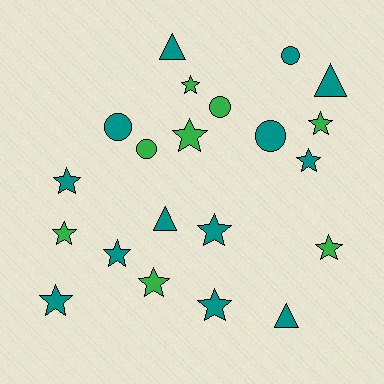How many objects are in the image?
There are 21 objects.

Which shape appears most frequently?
Star, with 12 objects.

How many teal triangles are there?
There are 4 teal triangles.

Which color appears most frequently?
Teal, with 13 objects.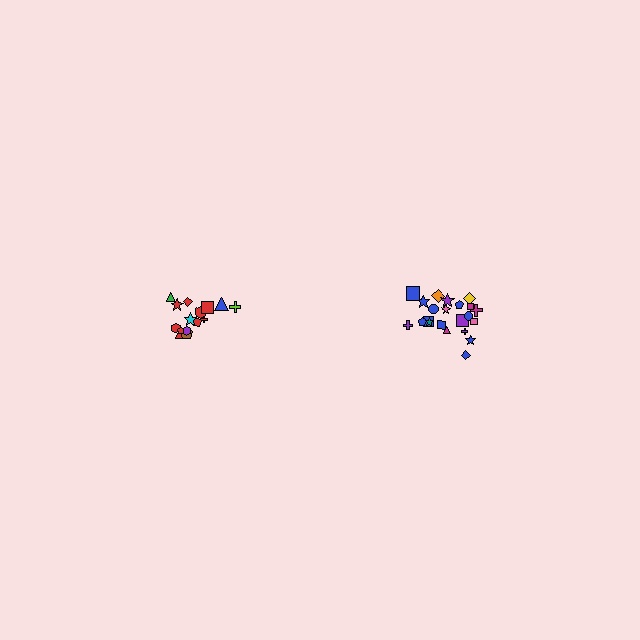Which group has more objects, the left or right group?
The right group.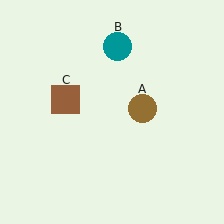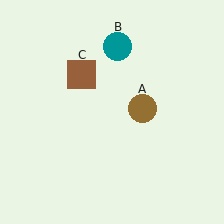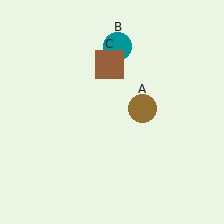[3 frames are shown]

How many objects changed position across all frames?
1 object changed position: brown square (object C).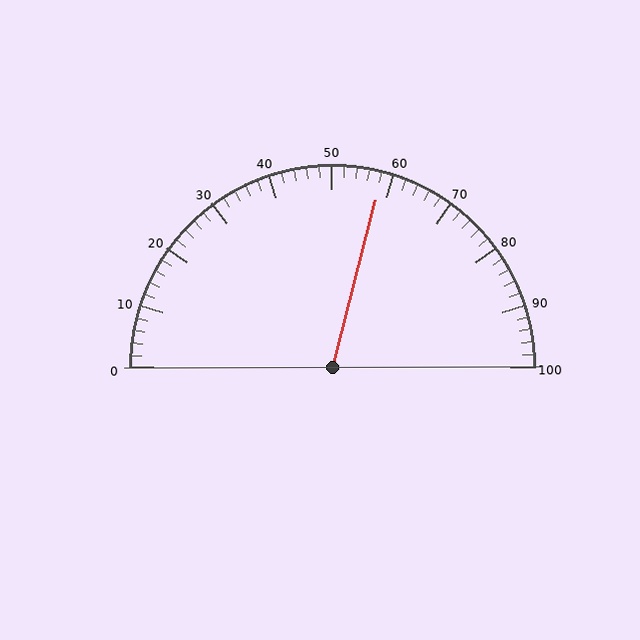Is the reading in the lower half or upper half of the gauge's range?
The reading is in the upper half of the range (0 to 100).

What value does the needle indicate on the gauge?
The needle indicates approximately 58.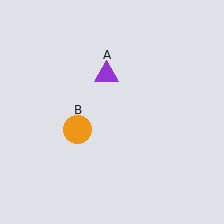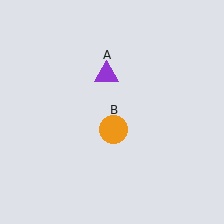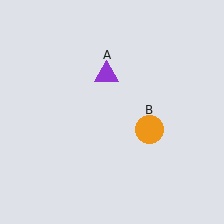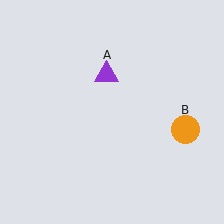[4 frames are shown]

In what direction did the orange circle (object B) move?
The orange circle (object B) moved right.